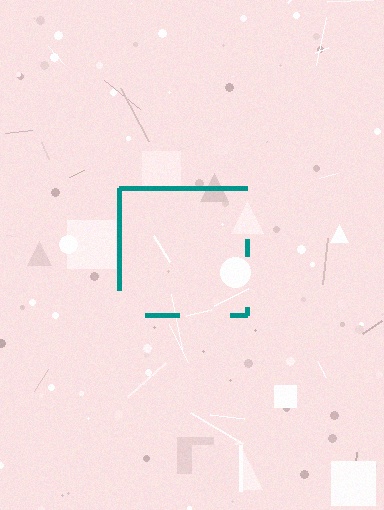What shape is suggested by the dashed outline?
The dashed outline suggests a square.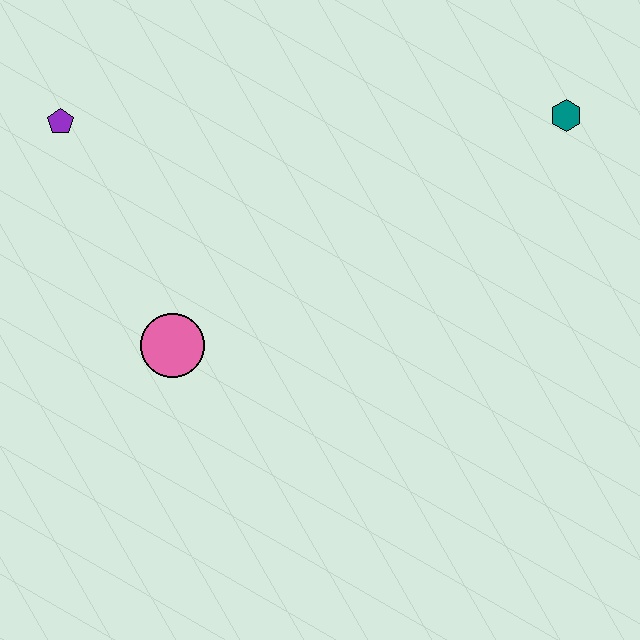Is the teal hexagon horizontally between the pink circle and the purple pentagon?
No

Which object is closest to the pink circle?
The purple pentagon is closest to the pink circle.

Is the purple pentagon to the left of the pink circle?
Yes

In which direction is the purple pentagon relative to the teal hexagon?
The purple pentagon is to the left of the teal hexagon.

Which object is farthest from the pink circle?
The teal hexagon is farthest from the pink circle.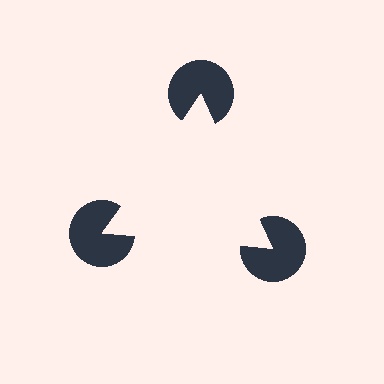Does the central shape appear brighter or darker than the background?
It typically appears slightly brighter than the background, even though no actual brightness change is drawn.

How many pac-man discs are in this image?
There are 3 — one at each vertex of the illusory triangle.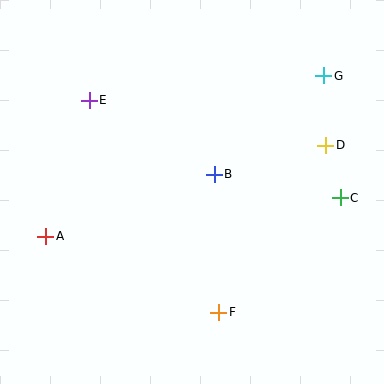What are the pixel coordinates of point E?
Point E is at (89, 100).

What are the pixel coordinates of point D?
Point D is at (325, 145).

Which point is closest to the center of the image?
Point B at (214, 174) is closest to the center.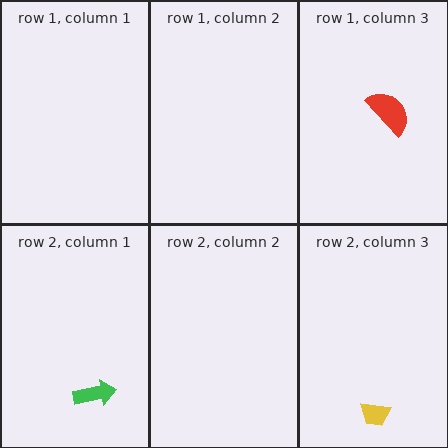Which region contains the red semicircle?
The row 1, column 3 region.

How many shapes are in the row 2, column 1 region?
1.